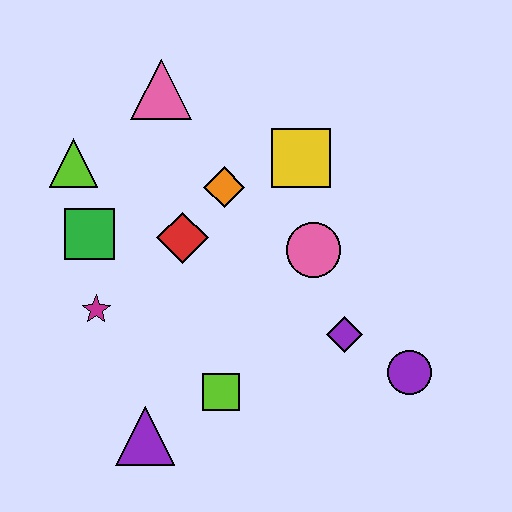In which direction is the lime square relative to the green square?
The lime square is below the green square.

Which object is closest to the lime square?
The purple triangle is closest to the lime square.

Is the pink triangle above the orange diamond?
Yes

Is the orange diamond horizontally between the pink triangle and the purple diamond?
Yes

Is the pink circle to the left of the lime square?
No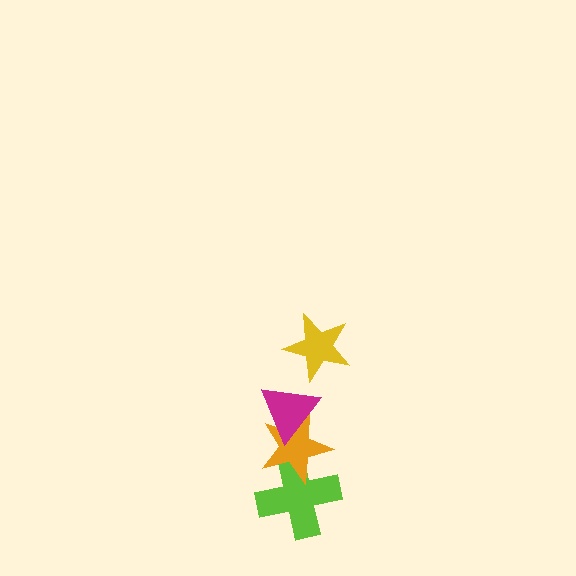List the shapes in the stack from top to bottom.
From top to bottom: the yellow star, the magenta triangle, the orange star, the lime cross.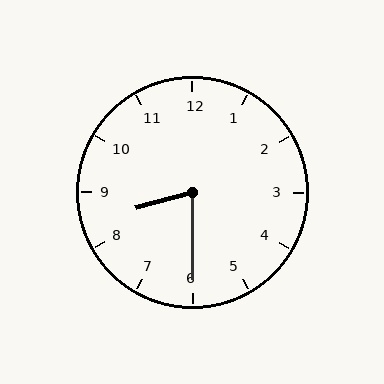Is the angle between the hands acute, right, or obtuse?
It is acute.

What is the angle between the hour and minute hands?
Approximately 75 degrees.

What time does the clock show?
8:30.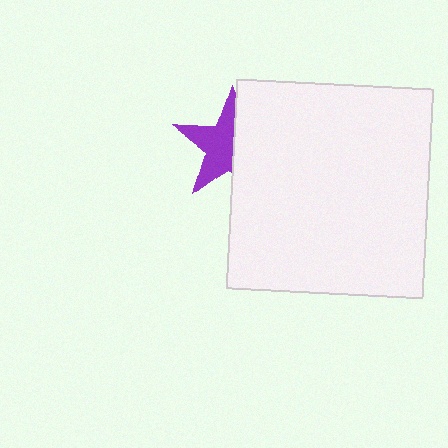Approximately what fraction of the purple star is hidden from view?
Roughly 43% of the purple star is hidden behind the white rectangle.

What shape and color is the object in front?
The object in front is a white rectangle.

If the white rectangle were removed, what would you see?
You would see the complete purple star.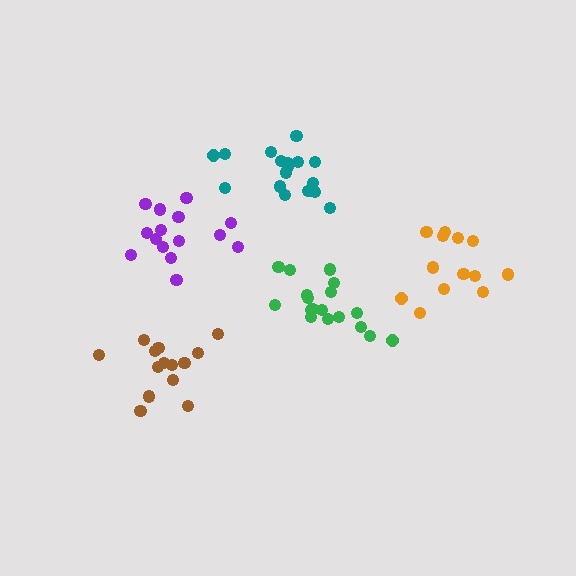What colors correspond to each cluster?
The clusters are colored: green, orange, brown, purple, teal.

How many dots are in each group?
Group 1: 18 dots, Group 2: 13 dots, Group 3: 14 dots, Group 4: 15 dots, Group 5: 17 dots (77 total).